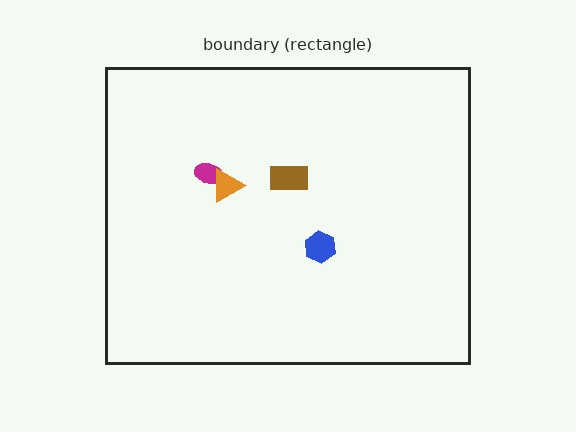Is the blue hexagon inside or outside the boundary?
Inside.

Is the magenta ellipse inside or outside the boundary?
Inside.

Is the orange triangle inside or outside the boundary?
Inside.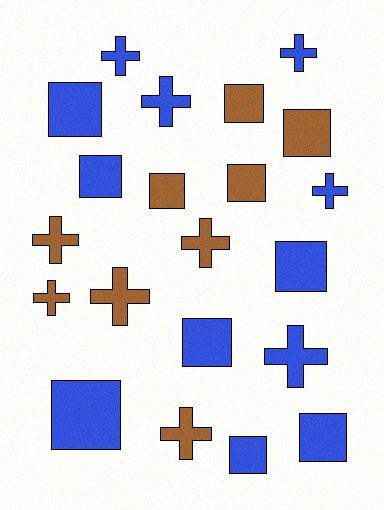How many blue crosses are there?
There are 5 blue crosses.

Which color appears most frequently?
Blue, with 12 objects.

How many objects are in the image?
There are 21 objects.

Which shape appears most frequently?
Square, with 11 objects.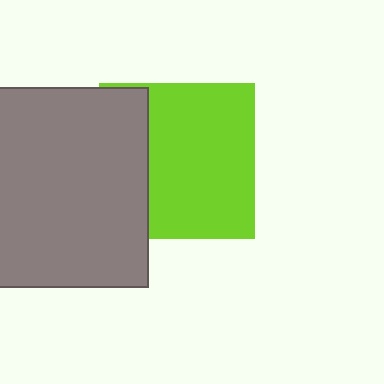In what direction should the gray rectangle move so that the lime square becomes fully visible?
The gray rectangle should move left. That is the shortest direction to clear the overlap and leave the lime square fully visible.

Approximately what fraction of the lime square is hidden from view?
Roughly 31% of the lime square is hidden behind the gray rectangle.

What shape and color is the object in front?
The object in front is a gray rectangle.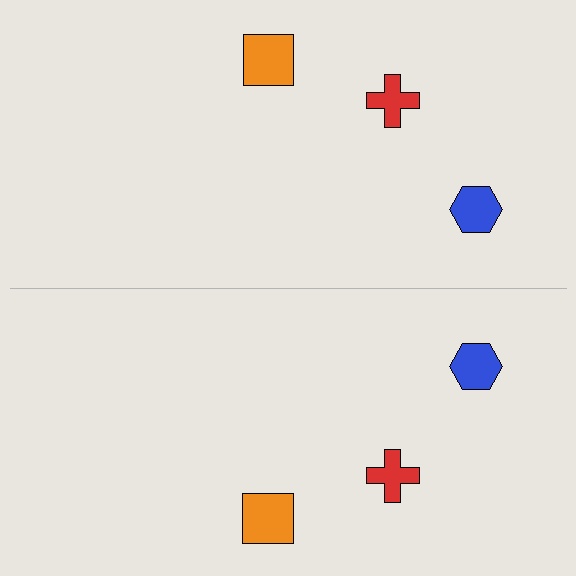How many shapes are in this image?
There are 6 shapes in this image.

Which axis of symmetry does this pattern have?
The pattern has a horizontal axis of symmetry running through the center of the image.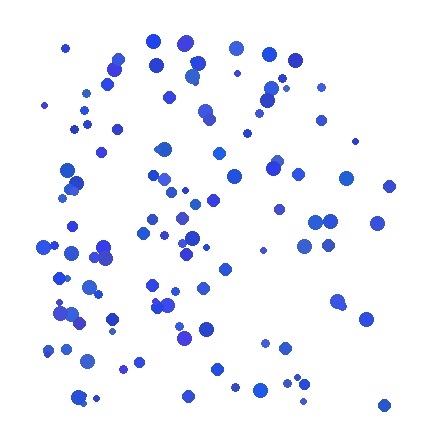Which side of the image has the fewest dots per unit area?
The right.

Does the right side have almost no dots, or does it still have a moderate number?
Still a moderate number, just noticeably fewer than the left.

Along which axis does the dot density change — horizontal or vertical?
Horizontal.